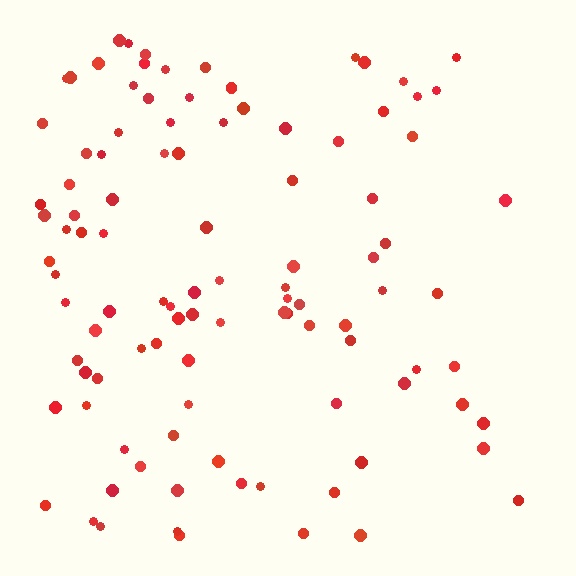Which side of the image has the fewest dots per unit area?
The right.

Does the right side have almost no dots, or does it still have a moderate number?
Still a moderate number, just noticeably fewer than the left.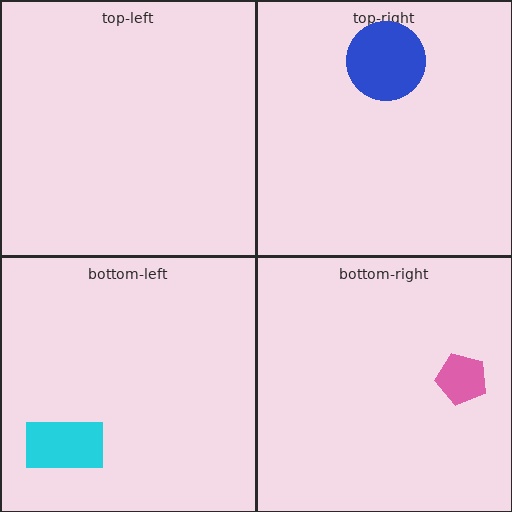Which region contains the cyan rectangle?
The bottom-left region.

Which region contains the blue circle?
The top-right region.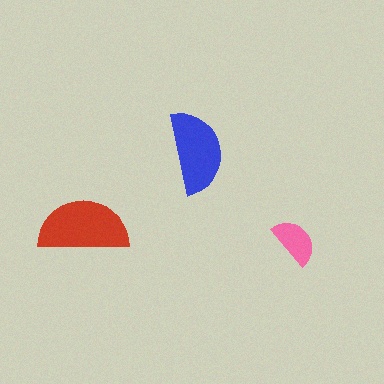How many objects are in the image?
There are 3 objects in the image.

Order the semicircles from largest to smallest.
the red one, the blue one, the pink one.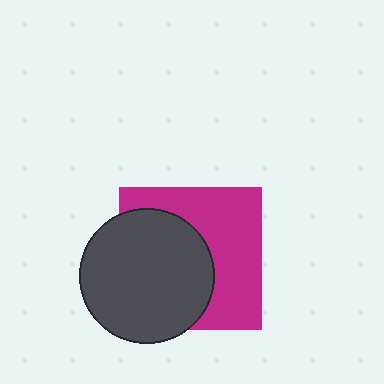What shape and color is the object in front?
The object in front is a dark gray circle.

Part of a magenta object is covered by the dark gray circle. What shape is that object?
It is a square.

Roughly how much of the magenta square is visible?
About half of it is visible (roughly 50%).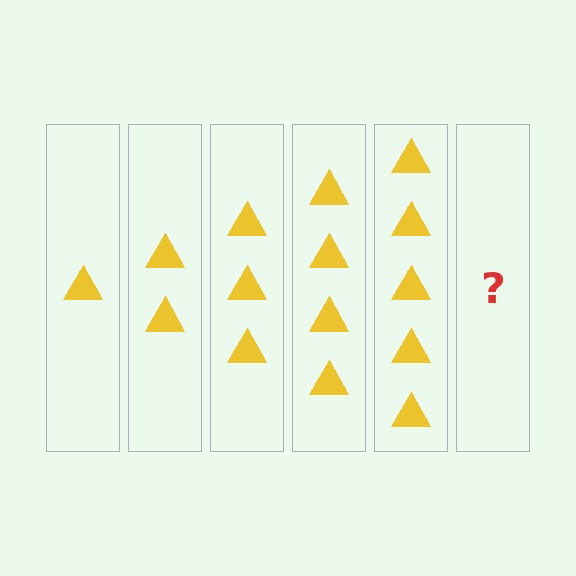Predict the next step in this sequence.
The next step is 6 triangles.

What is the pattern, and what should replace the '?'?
The pattern is that each step adds one more triangle. The '?' should be 6 triangles.